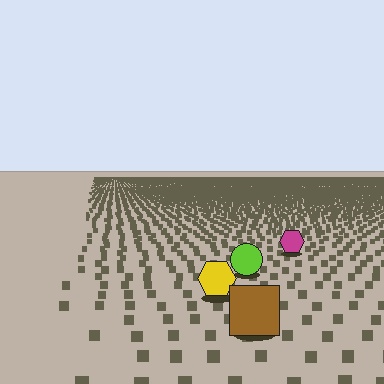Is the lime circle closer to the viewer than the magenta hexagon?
Yes. The lime circle is closer — you can tell from the texture gradient: the ground texture is coarser near it.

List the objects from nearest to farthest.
From nearest to farthest: the brown square, the yellow hexagon, the lime circle, the magenta hexagon.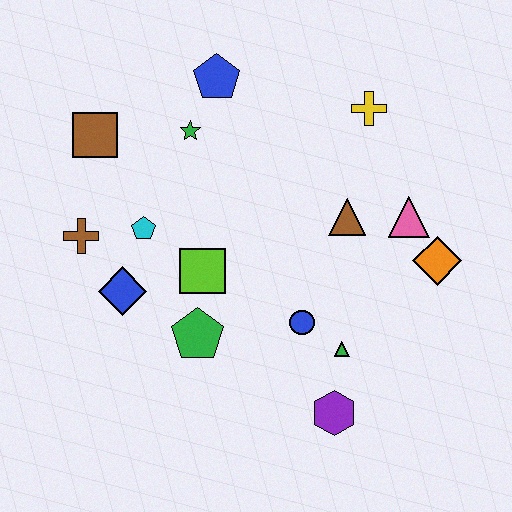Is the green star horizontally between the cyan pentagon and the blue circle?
Yes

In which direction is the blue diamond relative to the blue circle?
The blue diamond is to the left of the blue circle.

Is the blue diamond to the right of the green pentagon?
No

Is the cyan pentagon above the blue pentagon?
No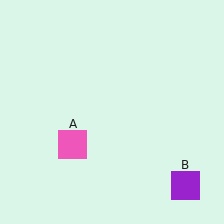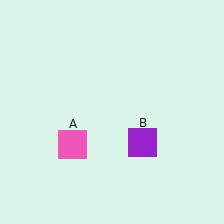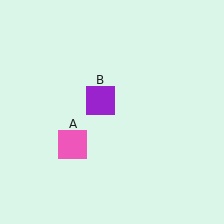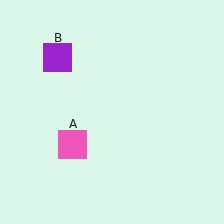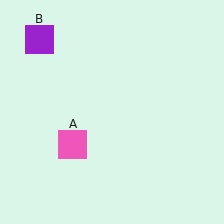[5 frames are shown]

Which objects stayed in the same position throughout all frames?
Pink square (object A) remained stationary.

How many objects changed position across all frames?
1 object changed position: purple square (object B).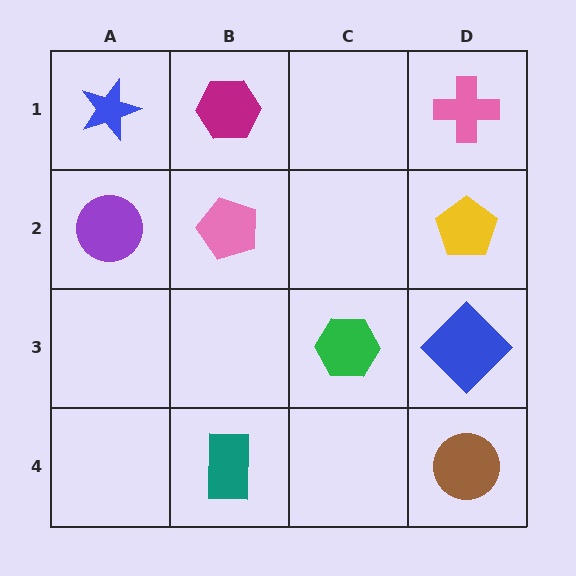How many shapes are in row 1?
3 shapes.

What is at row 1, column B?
A magenta hexagon.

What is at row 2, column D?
A yellow pentagon.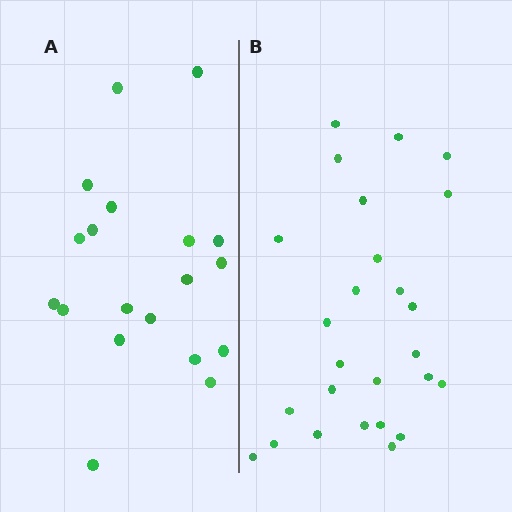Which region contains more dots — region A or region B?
Region B (the right region) has more dots.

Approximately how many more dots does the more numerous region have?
Region B has roughly 8 or so more dots than region A.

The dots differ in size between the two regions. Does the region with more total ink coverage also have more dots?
No. Region A has more total ink coverage because its dots are larger, but region B actually contains more individual dots. Total area can be misleading — the number of items is what matters here.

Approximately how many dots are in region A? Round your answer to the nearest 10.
About 20 dots. (The exact count is 19, which rounds to 20.)